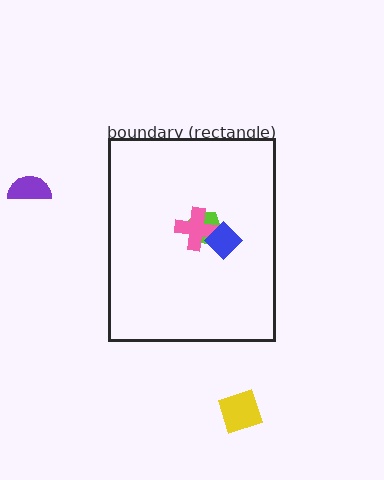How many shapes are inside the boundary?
3 inside, 2 outside.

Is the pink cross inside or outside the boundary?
Inside.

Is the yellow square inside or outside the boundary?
Outside.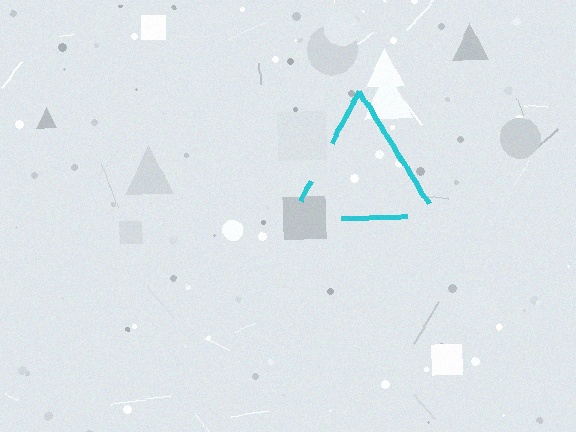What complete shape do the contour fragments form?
The contour fragments form a triangle.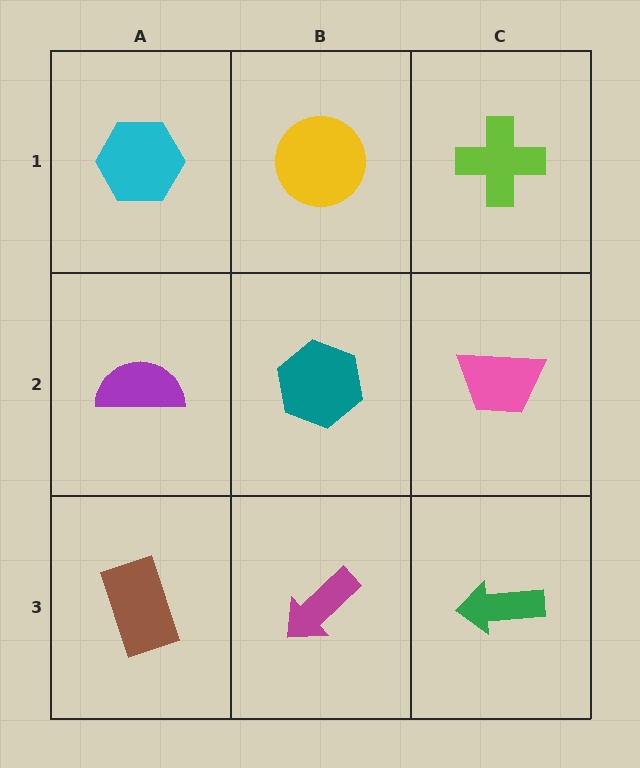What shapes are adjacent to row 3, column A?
A purple semicircle (row 2, column A), a magenta arrow (row 3, column B).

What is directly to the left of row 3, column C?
A magenta arrow.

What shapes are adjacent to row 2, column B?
A yellow circle (row 1, column B), a magenta arrow (row 3, column B), a purple semicircle (row 2, column A), a pink trapezoid (row 2, column C).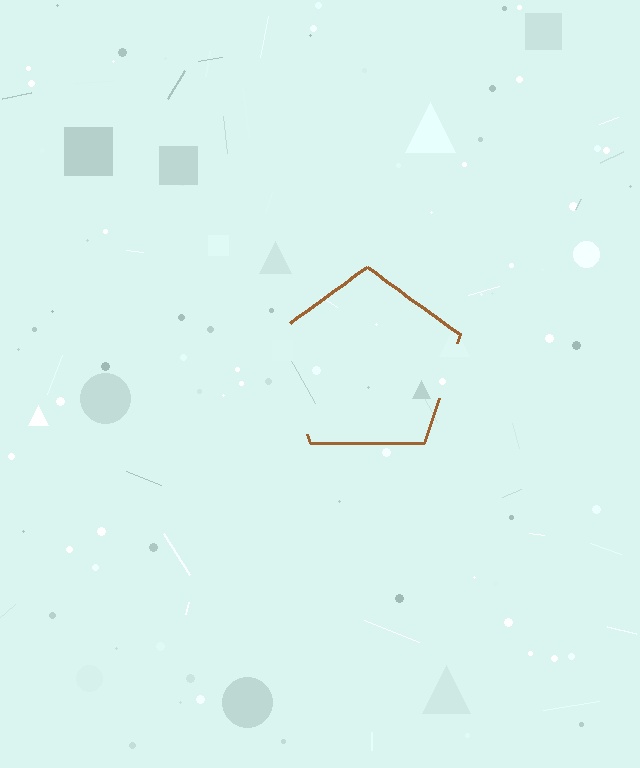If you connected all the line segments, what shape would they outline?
They would outline a pentagon.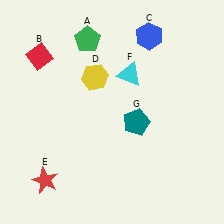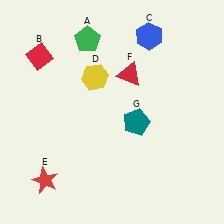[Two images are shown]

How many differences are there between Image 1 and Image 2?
There is 1 difference between the two images.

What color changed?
The triangle (F) changed from cyan in Image 1 to red in Image 2.